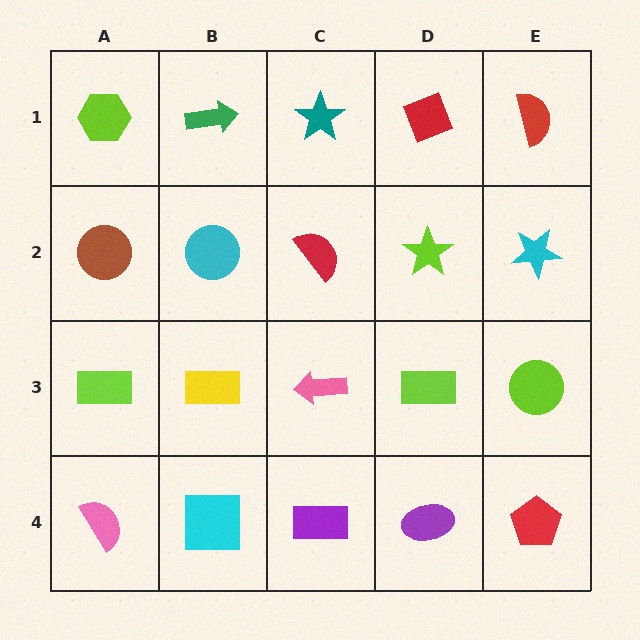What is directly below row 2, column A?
A lime rectangle.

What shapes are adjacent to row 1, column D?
A lime star (row 2, column D), a teal star (row 1, column C), a red semicircle (row 1, column E).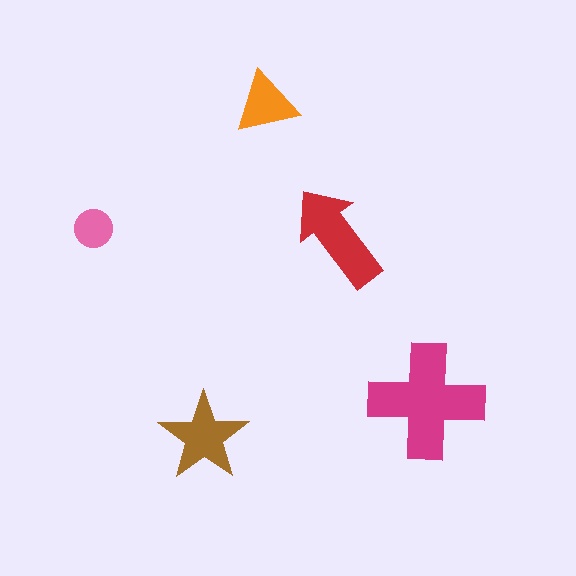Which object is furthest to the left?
The pink circle is leftmost.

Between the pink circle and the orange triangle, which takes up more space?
The orange triangle.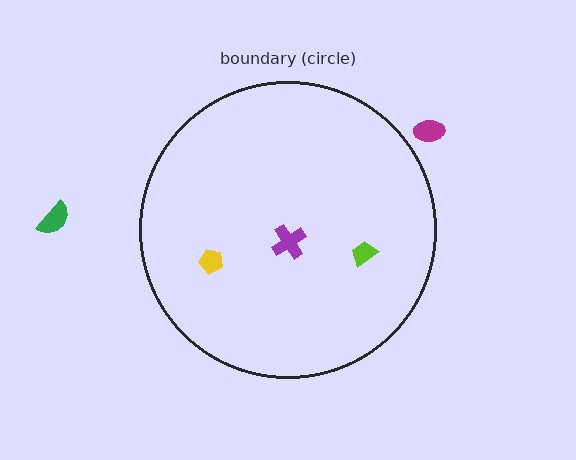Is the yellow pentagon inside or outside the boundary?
Inside.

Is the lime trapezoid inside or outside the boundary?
Inside.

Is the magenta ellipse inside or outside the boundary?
Outside.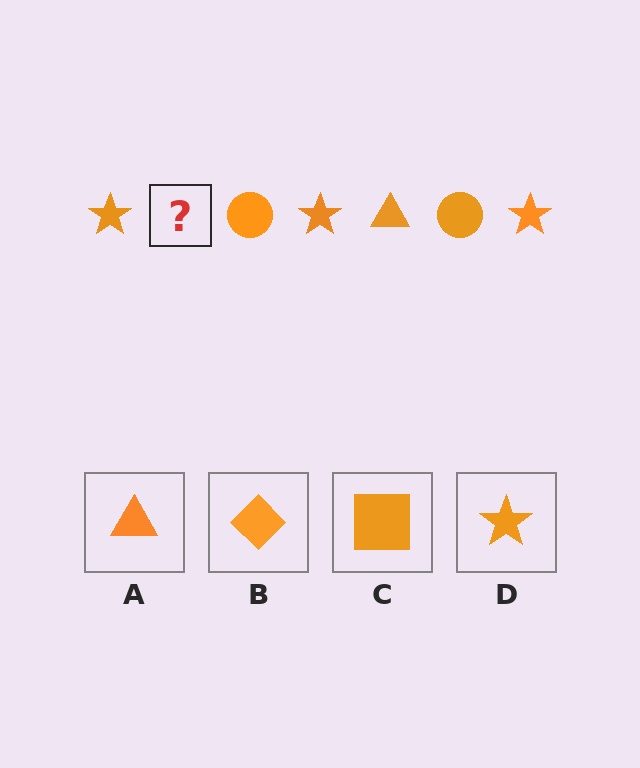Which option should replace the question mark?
Option A.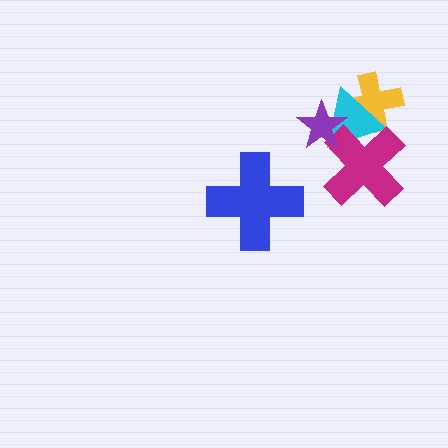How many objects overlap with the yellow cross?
2 objects overlap with the yellow cross.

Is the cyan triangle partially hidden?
Yes, it is partially covered by another shape.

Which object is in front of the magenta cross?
The purple star is in front of the magenta cross.